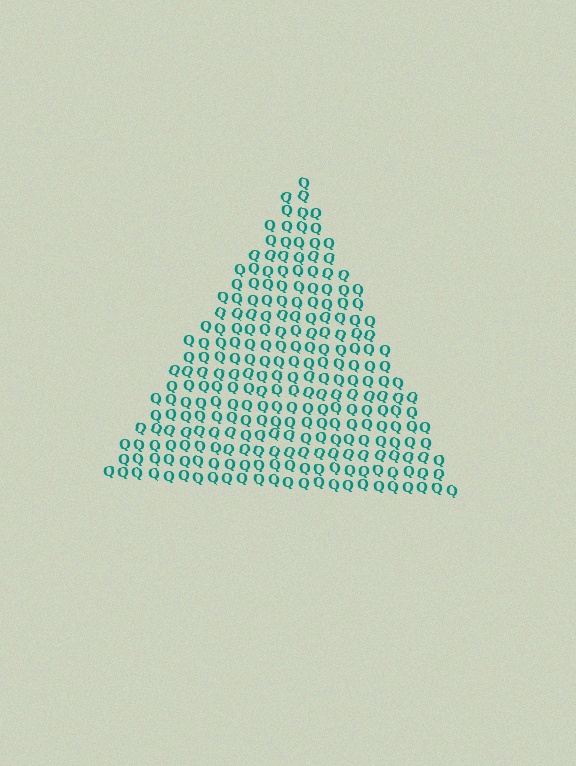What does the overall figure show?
The overall figure shows a triangle.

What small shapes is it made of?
It is made of small letter Q's.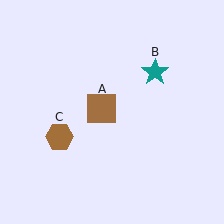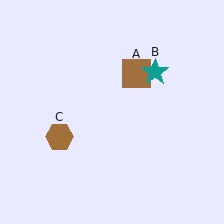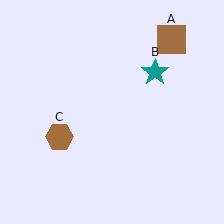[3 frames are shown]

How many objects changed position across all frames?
1 object changed position: brown square (object A).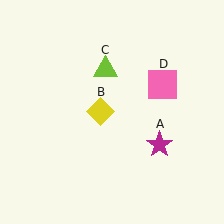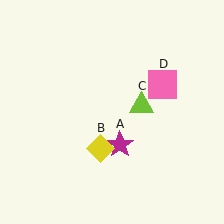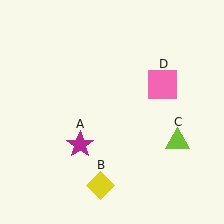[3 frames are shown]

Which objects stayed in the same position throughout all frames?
Pink square (object D) remained stationary.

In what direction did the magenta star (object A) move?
The magenta star (object A) moved left.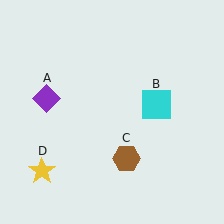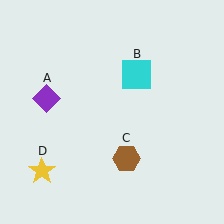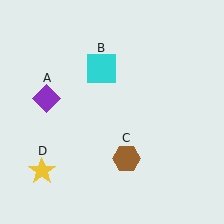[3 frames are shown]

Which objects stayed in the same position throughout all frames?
Purple diamond (object A) and brown hexagon (object C) and yellow star (object D) remained stationary.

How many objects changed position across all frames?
1 object changed position: cyan square (object B).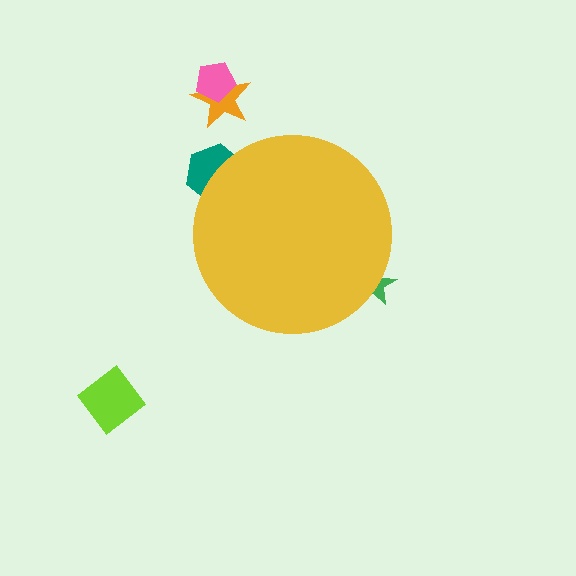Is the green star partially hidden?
Yes, the green star is partially hidden behind the yellow circle.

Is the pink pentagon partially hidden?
No, the pink pentagon is fully visible.